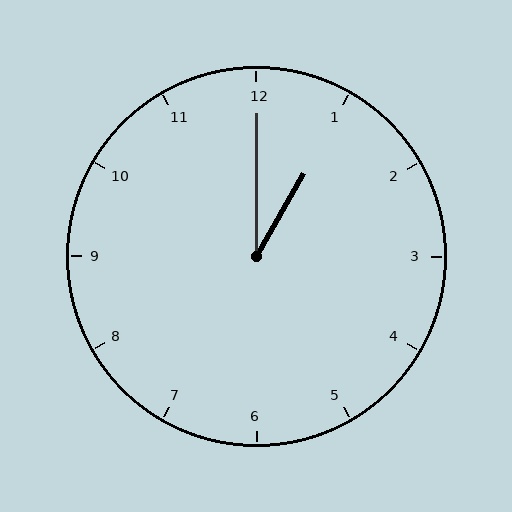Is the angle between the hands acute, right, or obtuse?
It is acute.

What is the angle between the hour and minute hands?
Approximately 30 degrees.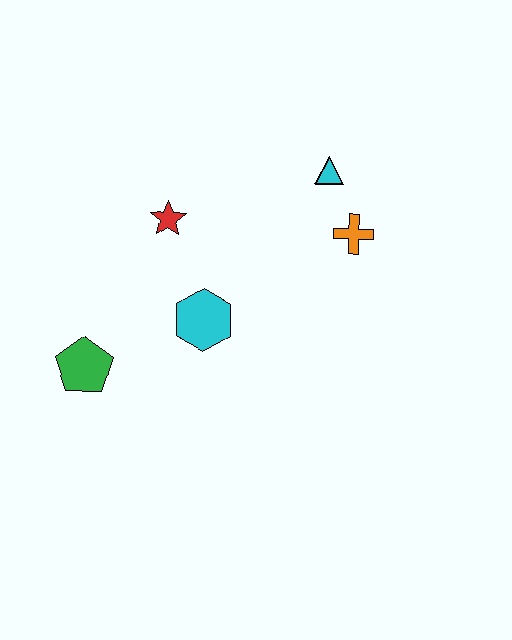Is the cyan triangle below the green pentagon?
No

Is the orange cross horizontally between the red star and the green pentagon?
No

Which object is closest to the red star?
The cyan hexagon is closest to the red star.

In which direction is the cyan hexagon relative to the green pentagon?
The cyan hexagon is to the right of the green pentagon.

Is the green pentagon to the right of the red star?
No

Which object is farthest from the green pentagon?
The cyan triangle is farthest from the green pentagon.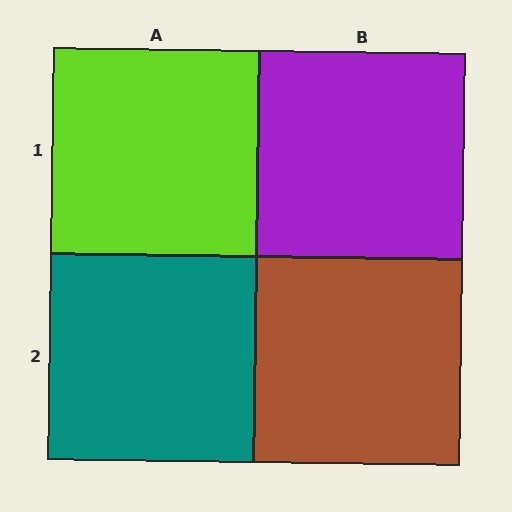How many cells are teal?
1 cell is teal.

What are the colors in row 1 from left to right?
Lime, purple.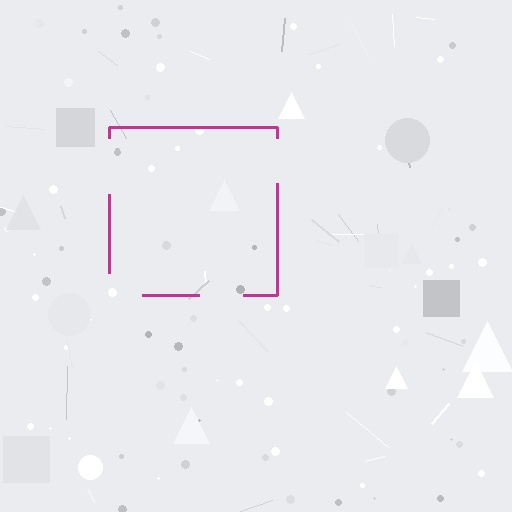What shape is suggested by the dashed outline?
The dashed outline suggests a square.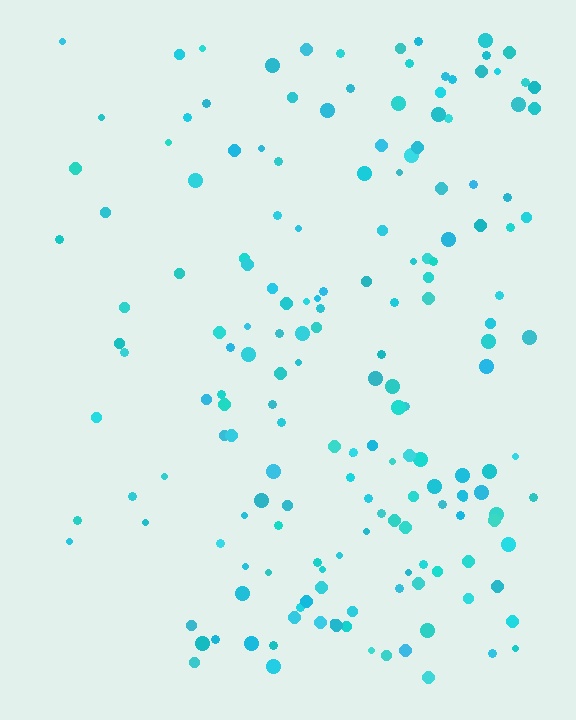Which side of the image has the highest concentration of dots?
The right.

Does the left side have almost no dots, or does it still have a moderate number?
Still a moderate number, just noticeably fewer than the right.